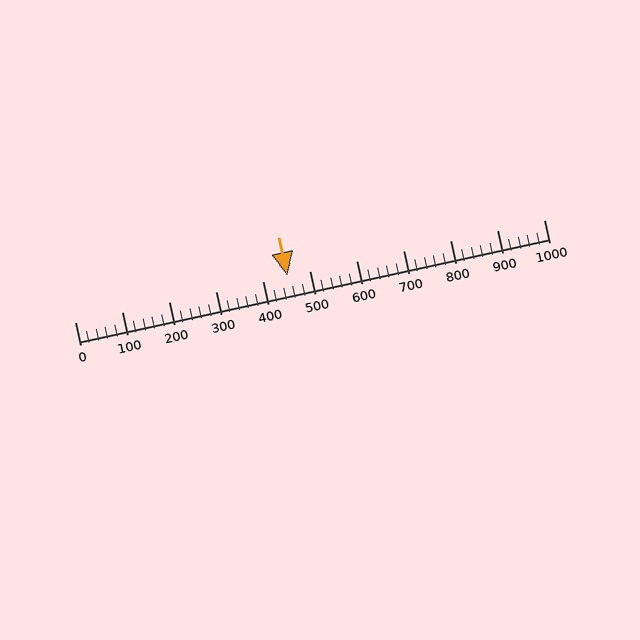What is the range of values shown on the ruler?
The ruler shows values from 0 to 1000.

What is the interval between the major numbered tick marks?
The major tick marks are spaced 100 units apart.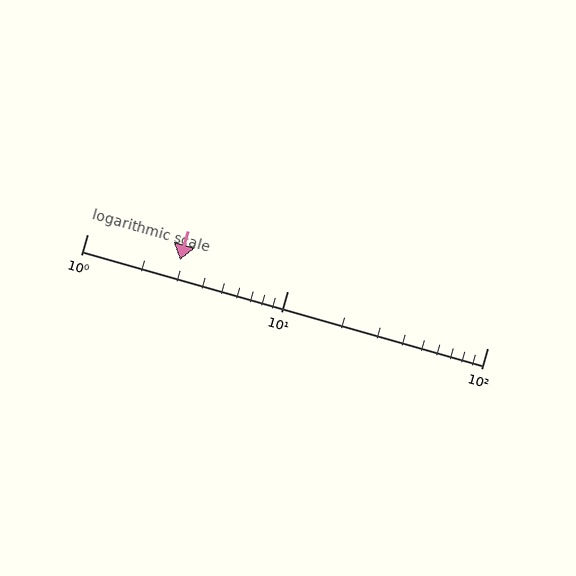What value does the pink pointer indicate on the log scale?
The pointer indicates approximately 2.9.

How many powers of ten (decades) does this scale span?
The scale spans 2 decades, from 1 to 100.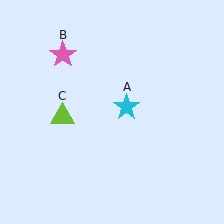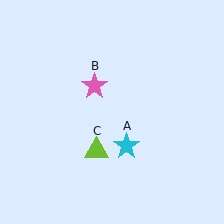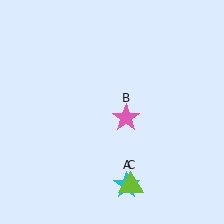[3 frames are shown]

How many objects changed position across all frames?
3 objects changed position: cyan star (object A), pink star (object B), lime triangle (object C).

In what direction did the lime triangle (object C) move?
The lime triangle (object C) moved down and to the right.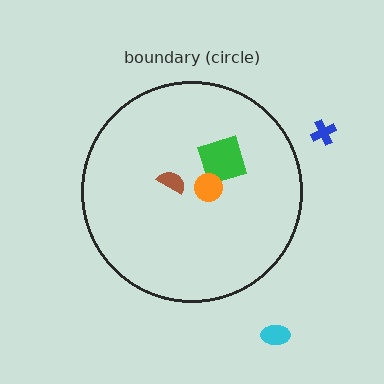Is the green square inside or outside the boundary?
Inside.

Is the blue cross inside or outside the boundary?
Outside.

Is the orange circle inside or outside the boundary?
Inside.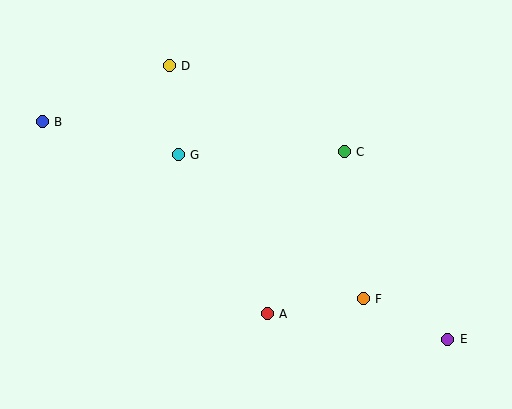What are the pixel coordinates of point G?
Point G is at (178, 155).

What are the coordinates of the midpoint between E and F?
The midpoint between E and F is at (405, 319).